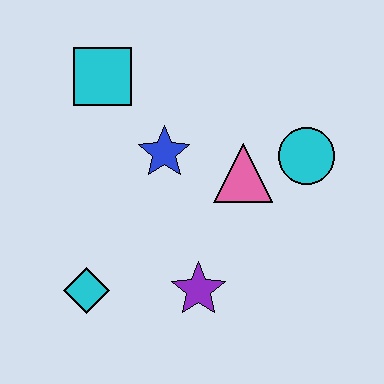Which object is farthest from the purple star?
The cyan square is farthest from the purple star.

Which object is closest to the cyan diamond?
The purple star is closest to the cyan diamond.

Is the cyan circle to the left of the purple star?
No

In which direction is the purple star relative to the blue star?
The purple star is below the blue star.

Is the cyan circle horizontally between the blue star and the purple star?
No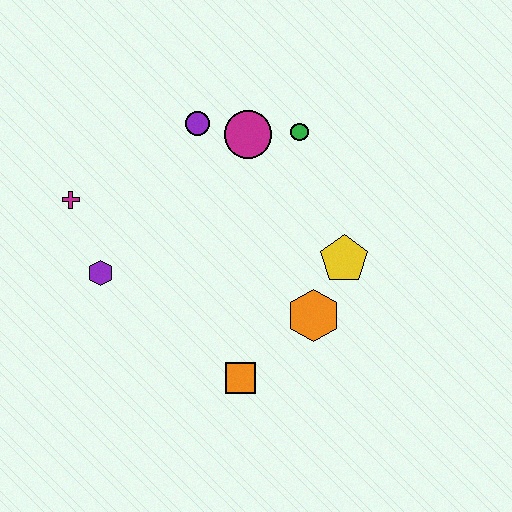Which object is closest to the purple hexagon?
The magenta cross is closest to the purple hexagon.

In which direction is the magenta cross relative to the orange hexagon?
The magenta cross is to the left of the orange hexagon.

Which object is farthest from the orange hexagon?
The magenta cross is farthest from the orange hexagon.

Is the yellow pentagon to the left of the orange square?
No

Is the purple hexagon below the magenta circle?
Yes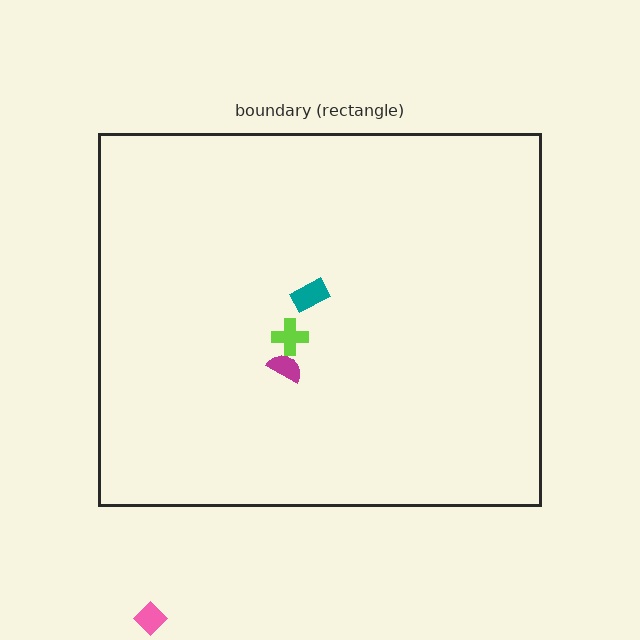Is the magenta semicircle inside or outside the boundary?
Inside.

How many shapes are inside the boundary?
3 inside, 1 outside.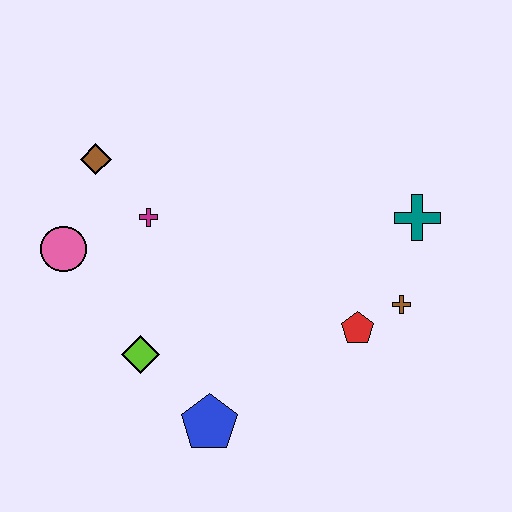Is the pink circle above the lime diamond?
Yes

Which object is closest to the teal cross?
The brown cross is closest to the teal cross.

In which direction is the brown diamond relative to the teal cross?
The brown diamond is to the left of the teal cross.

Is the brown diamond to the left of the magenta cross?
Yes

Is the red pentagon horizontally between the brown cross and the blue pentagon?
Yes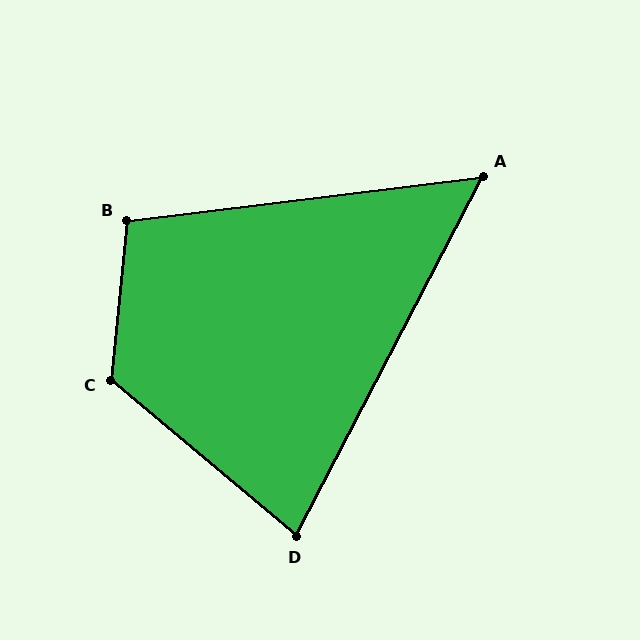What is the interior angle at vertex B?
Approximately 103 degrees (obtuse).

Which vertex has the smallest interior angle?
A, at approximately 55 degrees.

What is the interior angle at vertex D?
Approximately 77 degrees (acute).